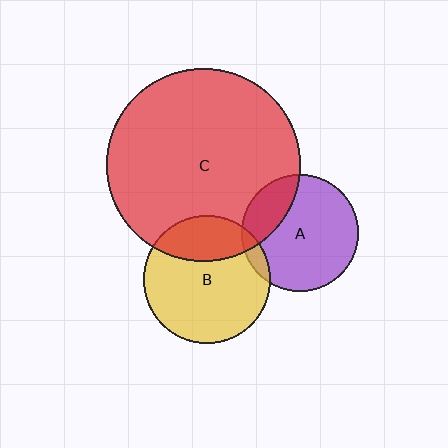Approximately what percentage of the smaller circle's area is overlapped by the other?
Approximately 25%.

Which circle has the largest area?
Circle C (red).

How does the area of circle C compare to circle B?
Approximately 2.3 times.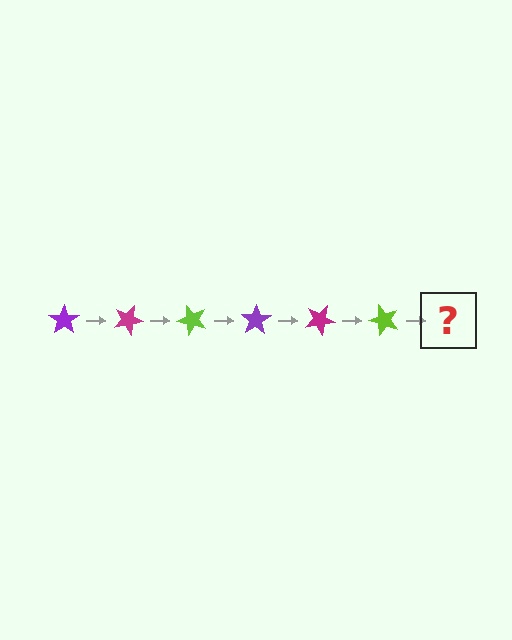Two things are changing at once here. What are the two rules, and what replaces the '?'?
The two rules are that it rotates 25 degrees each step and the color cycles through purple, magenta, and lime. The '?' should be a purple star, rotated 150 degrees from the start.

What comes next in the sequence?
The next element should be a purple star, rotated 150 degrees from the start.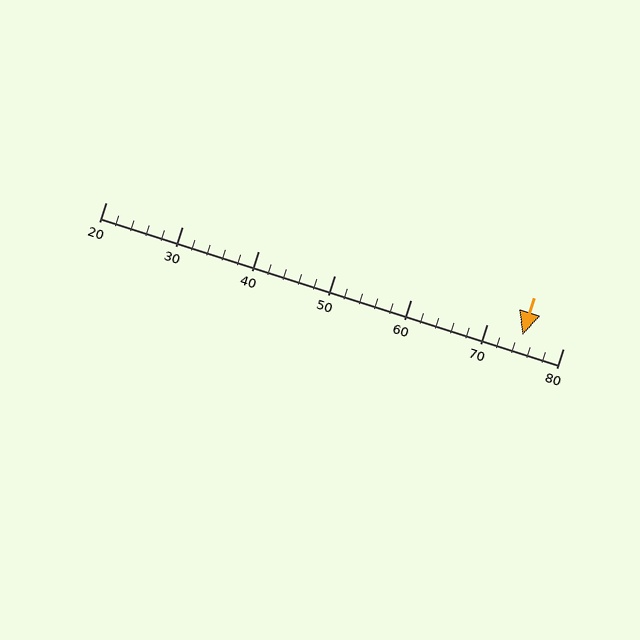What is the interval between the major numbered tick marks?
The major tick marks are spaced 10 units apart.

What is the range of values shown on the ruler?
The ruler shows values from 20 to 80.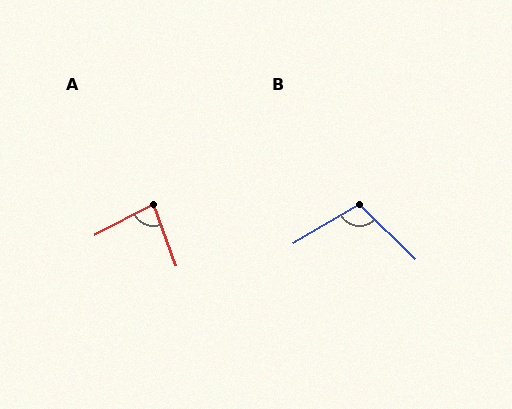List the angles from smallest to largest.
A (83°), B (105°).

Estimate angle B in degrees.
Approximately 105 degrees.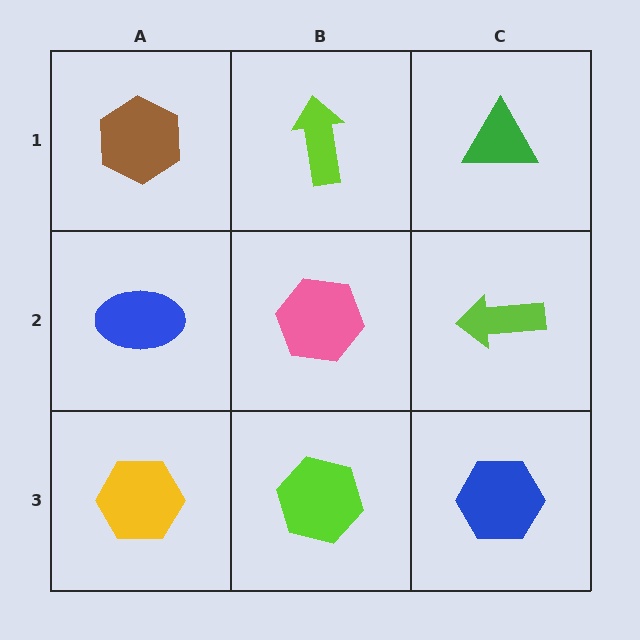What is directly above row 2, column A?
A brown hexagon.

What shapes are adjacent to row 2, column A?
A brown hexagon (row 1, column A), a yellow hexagon (row 3, column A), a pink hexagon (row 2, column B).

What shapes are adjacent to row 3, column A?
A blue ellipse (row 2, column A), a lime hexagon (row 3, column B).